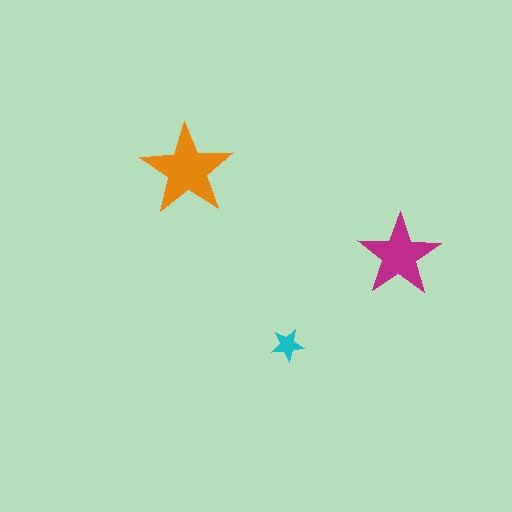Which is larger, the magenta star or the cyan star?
The magenta one.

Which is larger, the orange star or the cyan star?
The orange one.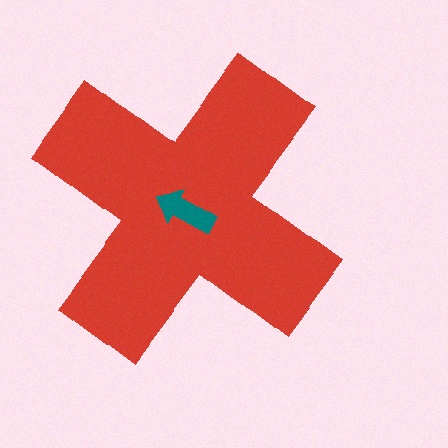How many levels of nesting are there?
2.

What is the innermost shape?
The teal arrow.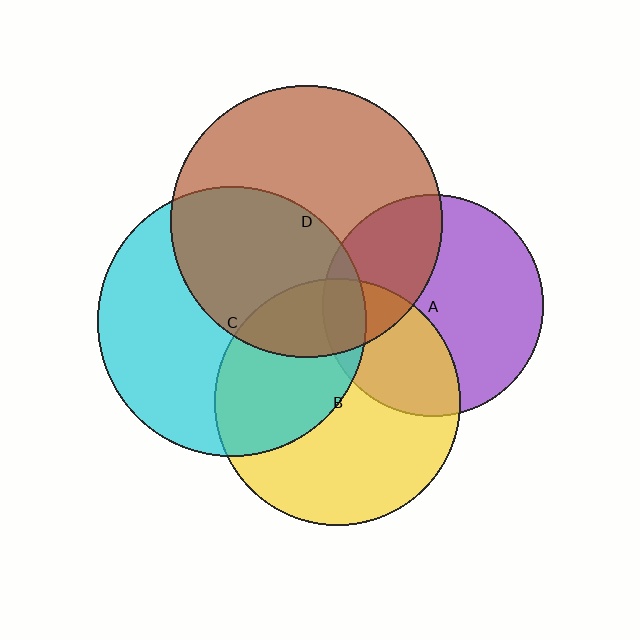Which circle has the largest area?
Circle D (brown).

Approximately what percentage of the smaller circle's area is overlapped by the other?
Approximately 35%.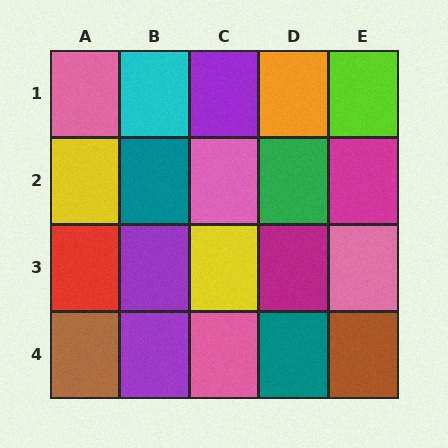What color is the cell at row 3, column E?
Pink.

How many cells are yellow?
2 cells are yellow.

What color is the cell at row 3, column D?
Magenta.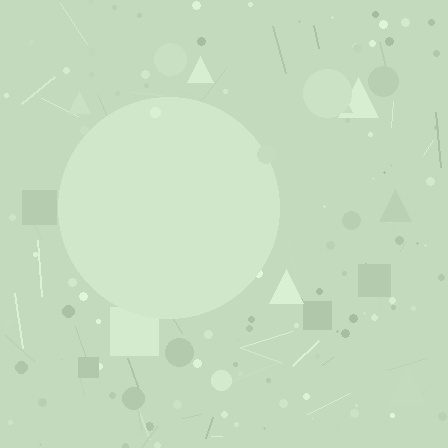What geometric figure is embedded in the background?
A circle is embedded in the background.